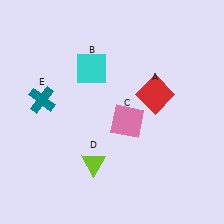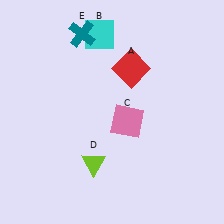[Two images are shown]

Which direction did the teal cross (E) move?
The teal cross (E) moved up.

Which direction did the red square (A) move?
The red square (A) moved up.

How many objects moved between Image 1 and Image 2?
3 objects moved between the two images.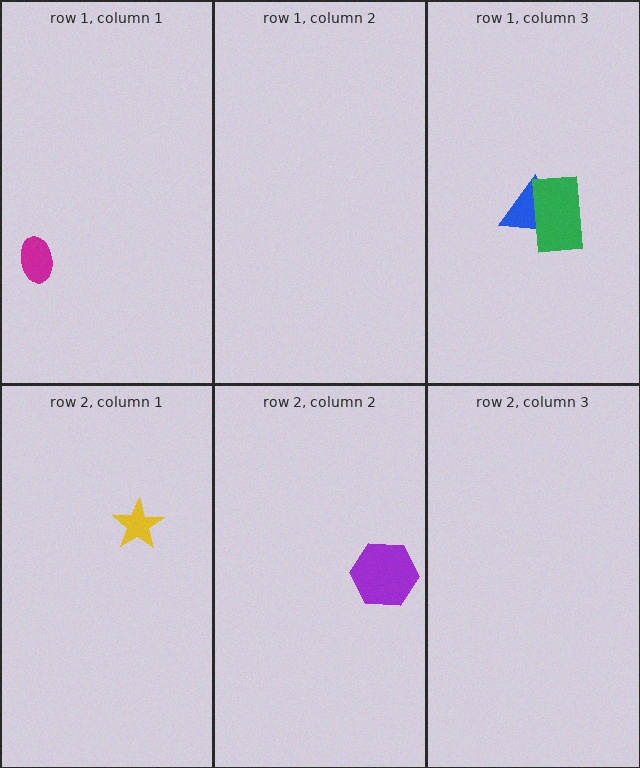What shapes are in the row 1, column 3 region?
The blue triangle, the green rectangle.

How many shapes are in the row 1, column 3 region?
2.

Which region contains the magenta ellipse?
The row 1, column 1 region.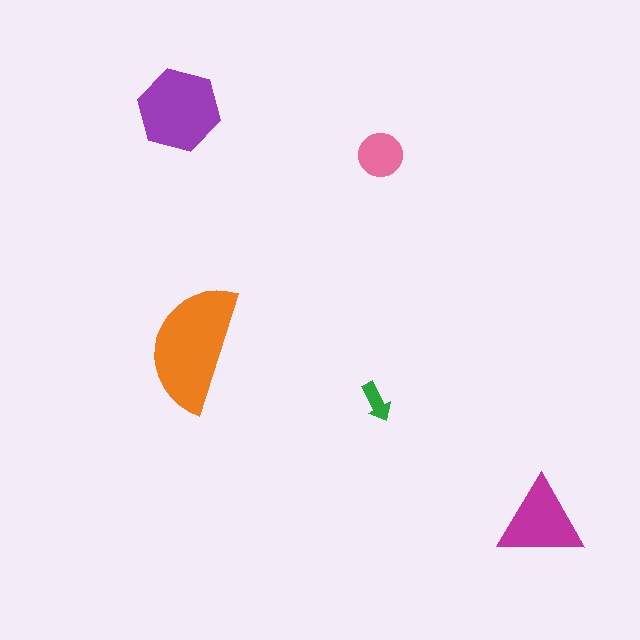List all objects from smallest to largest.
The green arrow, the pink circle, the magenta triangle, the purple hexagon, the orange semicircle.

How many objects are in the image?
There are 5 objects in the image.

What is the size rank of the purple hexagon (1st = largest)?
2nd.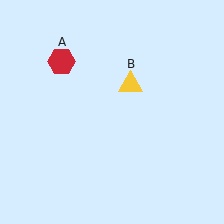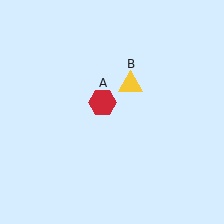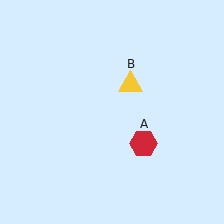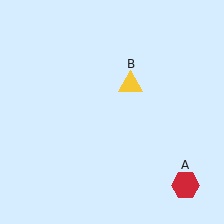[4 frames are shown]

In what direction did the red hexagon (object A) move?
The red hexagon (object A) moved down and to the right.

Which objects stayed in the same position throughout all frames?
Yellow triangle (object B) remained stationary.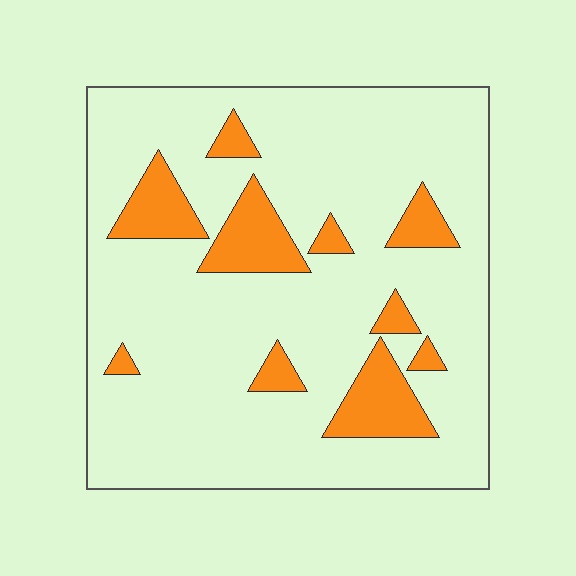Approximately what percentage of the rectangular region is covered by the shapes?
Approximately 15%.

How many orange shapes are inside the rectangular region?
10.